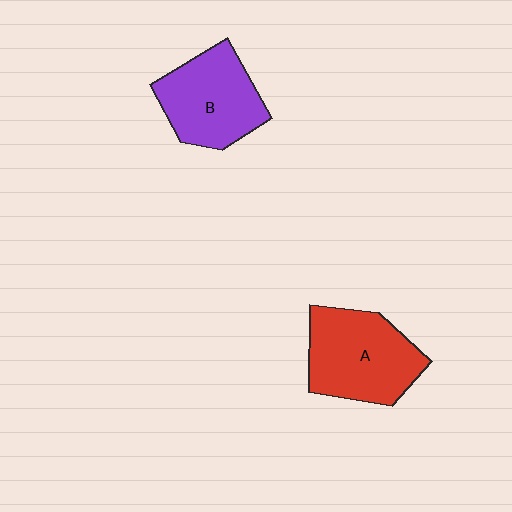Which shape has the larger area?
Shape A (red).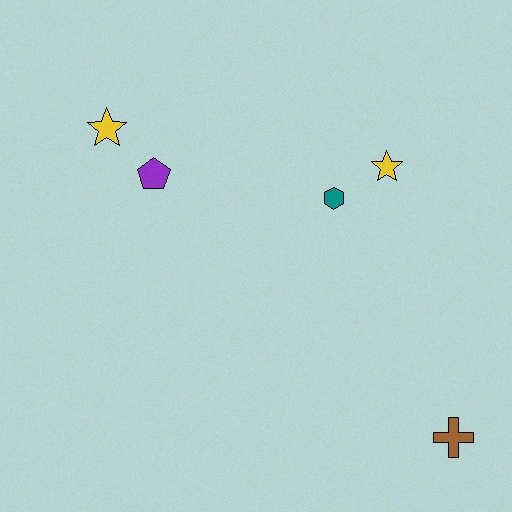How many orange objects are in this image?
There are no orange objects.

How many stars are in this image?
There are 2 stars.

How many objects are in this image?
There are 5 objects.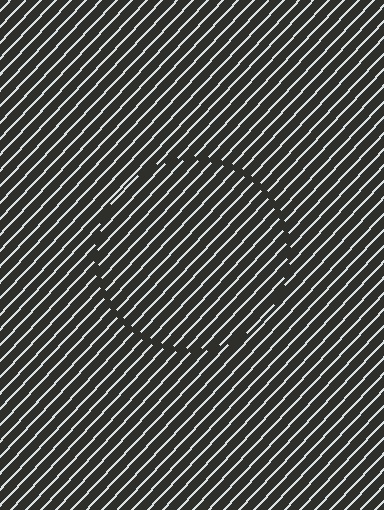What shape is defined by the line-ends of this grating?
An illusory circle. The interior of the shape contains the same grating, shifted by half a period — the contour is defined by the phase discontinuity where line-ends from the inner and outer gratings abut.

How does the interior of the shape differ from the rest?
The interior of the shape contains the same grating, shifted by half a period — the contour is defined by the phase discontinuity where line-ends from the inner and outer gratings abut.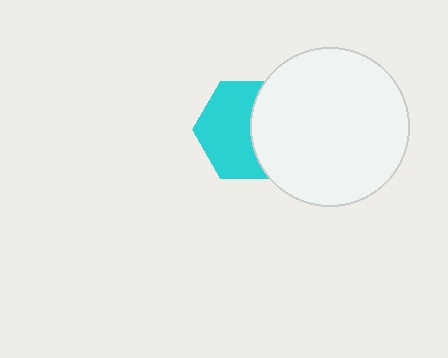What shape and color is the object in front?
The object in front is a white circle.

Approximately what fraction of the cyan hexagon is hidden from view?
Roughly 42% of the cyan hexagon is hidden behind the white circle.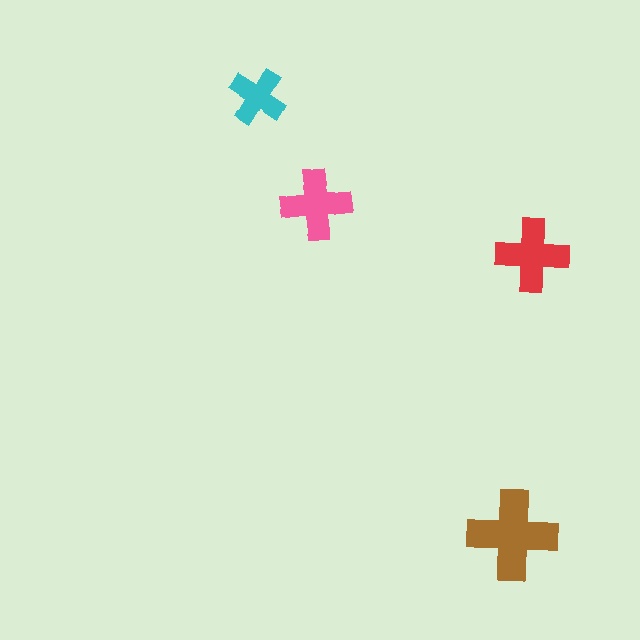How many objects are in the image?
There are 4 objects in the image.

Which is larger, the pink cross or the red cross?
The red one.